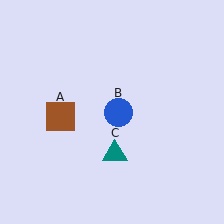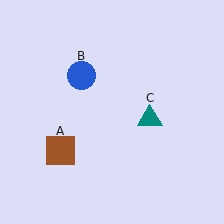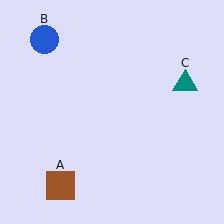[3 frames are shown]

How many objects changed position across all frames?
3 objects changed position: brown square (object A), blue circle (object B), teal triangle (object C).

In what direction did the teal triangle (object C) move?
The teal triangle (object C) moved up and to the right.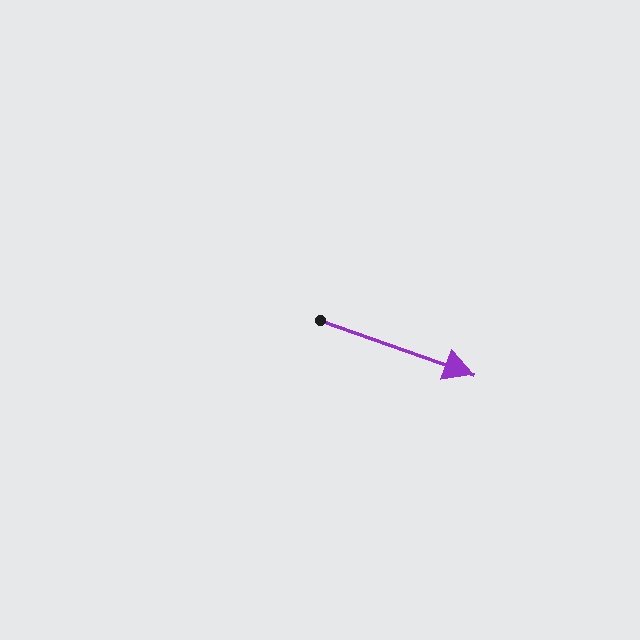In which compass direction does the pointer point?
East.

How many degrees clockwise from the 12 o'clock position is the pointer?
Approximately 109 degrees.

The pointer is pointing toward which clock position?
Roughly 4 o'clock.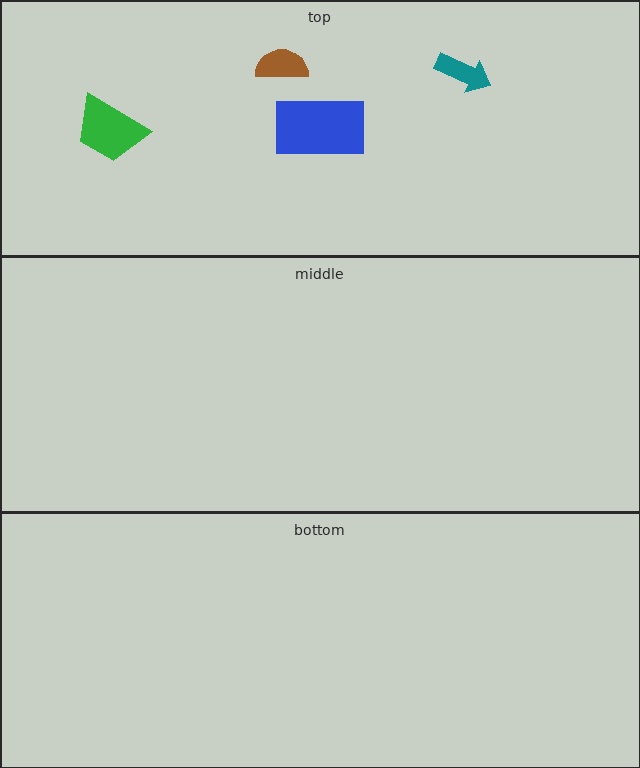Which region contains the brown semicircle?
The top region.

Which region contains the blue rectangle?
The top region.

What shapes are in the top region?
The teal arrow, the blue rectangle, the green trapezoid, the brown semicircle.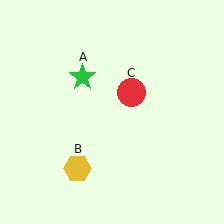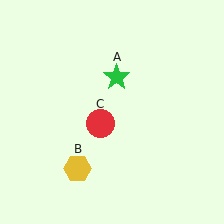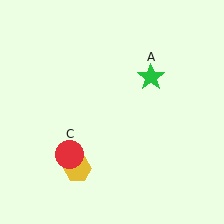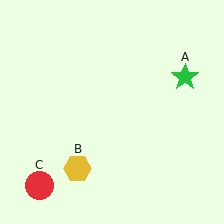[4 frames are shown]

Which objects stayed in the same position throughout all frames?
Yellow hexagon (object B) remained stationary.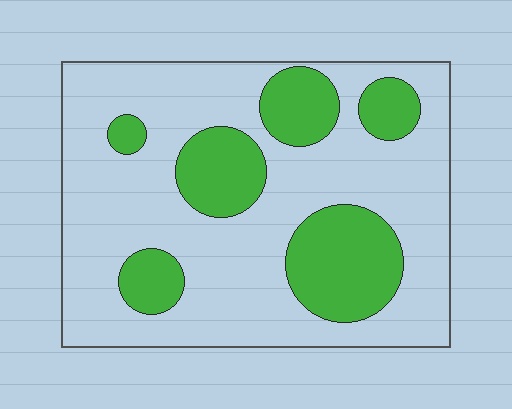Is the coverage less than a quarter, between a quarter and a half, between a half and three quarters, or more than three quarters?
Between a quarter and a half.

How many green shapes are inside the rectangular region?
6.